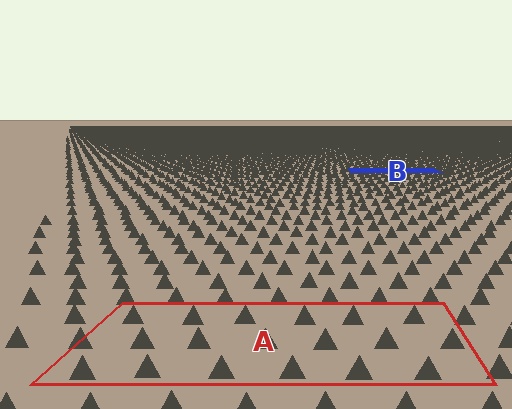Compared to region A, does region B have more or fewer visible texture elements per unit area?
Region B has more texture elements per unit area — they are packed more densely because it is farther away.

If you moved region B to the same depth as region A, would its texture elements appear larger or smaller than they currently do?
They would appear larger. At a closer depth, the same texture elements are projected at a bigger on-screen size.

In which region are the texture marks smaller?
The texture marks are smaller in region B, because it is farther away.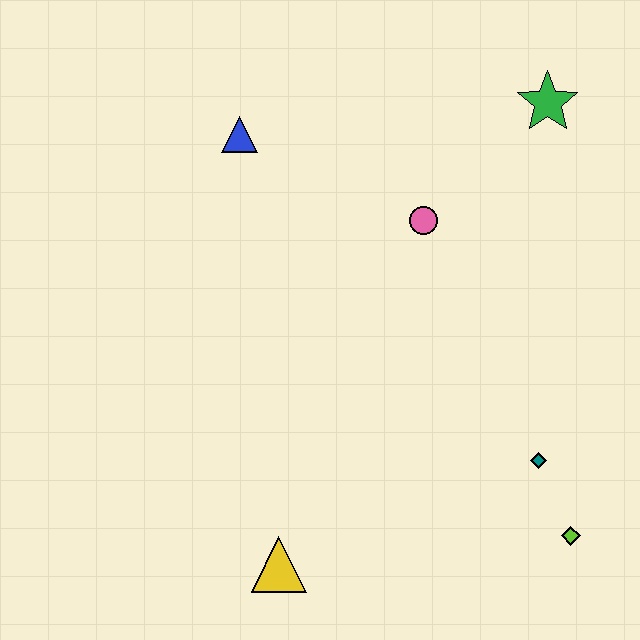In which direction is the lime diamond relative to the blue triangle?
The lime diamond is below the blue triangle.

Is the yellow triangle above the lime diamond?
No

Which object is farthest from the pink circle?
The yellow triangle is farthest from the pink circle.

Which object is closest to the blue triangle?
The pink circle is closest to the blue triangle.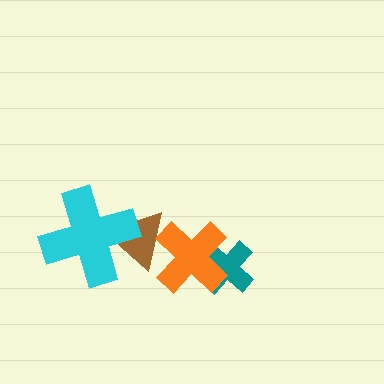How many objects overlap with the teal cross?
1 object overlaps with the teal cross.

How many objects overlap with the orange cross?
2 objects overlap with the orange cross.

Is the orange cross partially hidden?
No, no other shape covers it.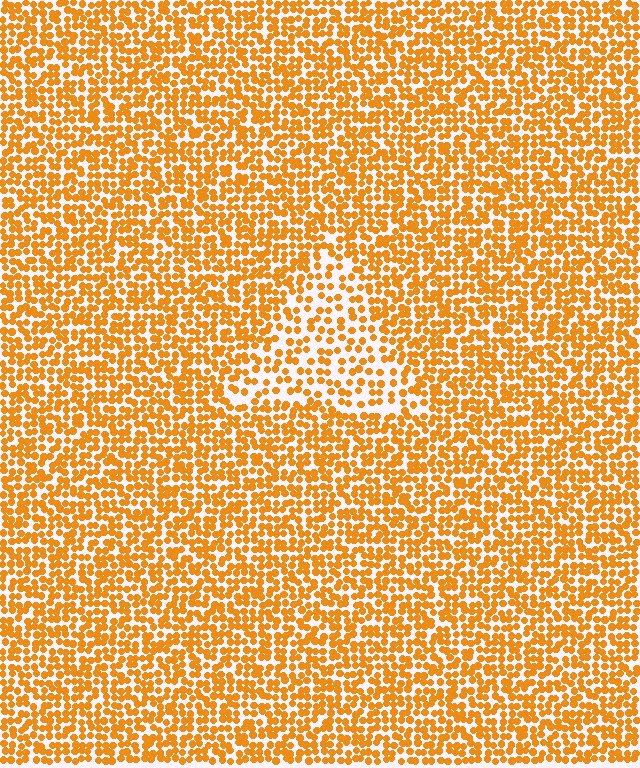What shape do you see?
I see a triangle.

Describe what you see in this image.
The image contains small orange elements arranged at two different densities. A triangle-shaped region is visible where the elements are less densely packed than the surrounding area.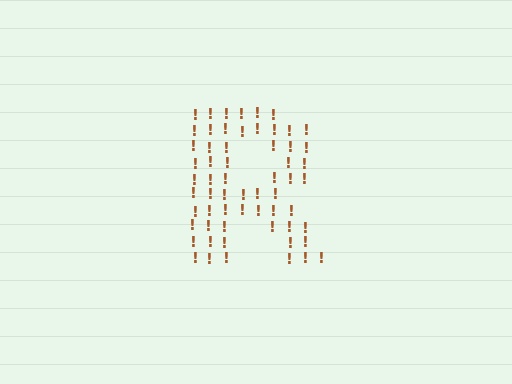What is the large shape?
The large shape is the letter R.